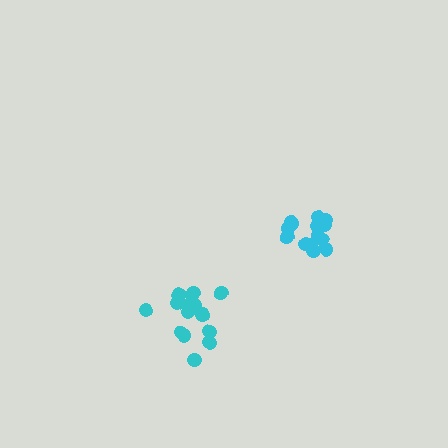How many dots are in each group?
Group 1: 13 dots, Group 2: 16 dots (29 total).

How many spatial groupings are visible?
There are 2 spatial groupings.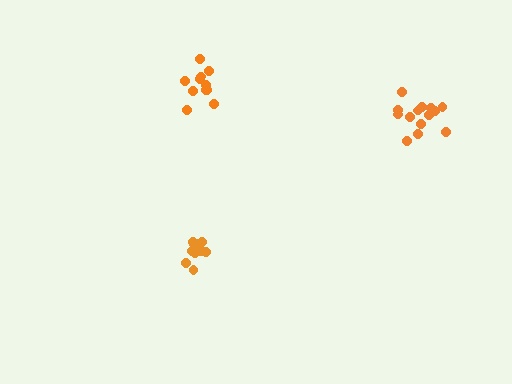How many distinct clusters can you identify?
There are 3 distinct clusters.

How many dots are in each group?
Group 1: 11 dots, Group 2: 14 dots, Group 3: 11 dots (36 total).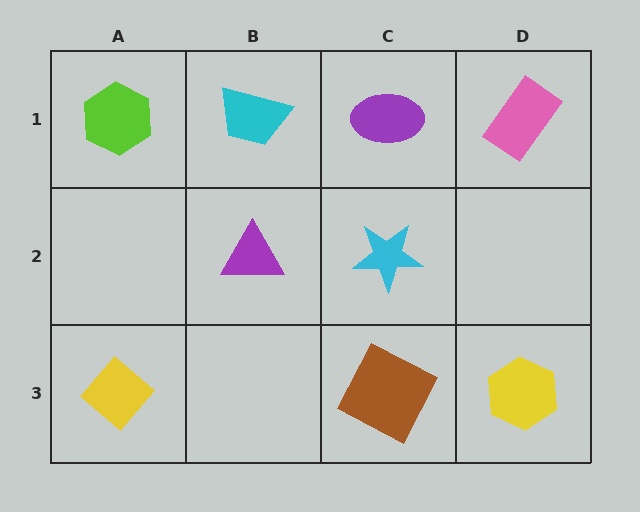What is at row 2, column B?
A purple triangle.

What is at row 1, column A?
A lime hexagon.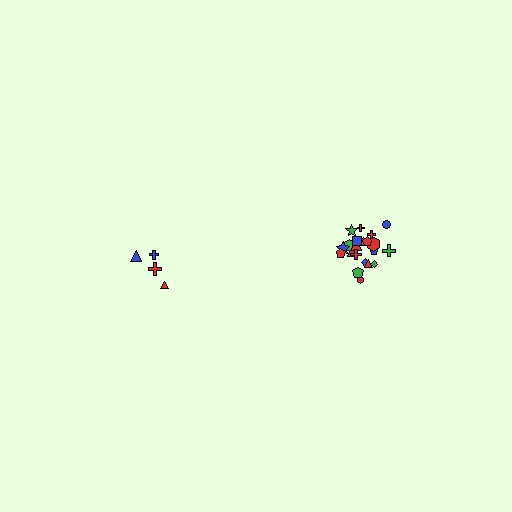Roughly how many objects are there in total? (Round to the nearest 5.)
Roughly 25 objects in total.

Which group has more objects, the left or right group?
The right group.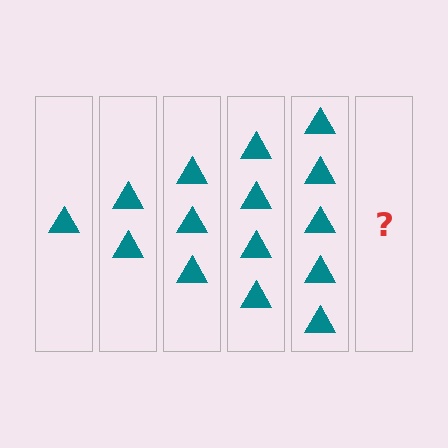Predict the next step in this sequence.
The next step is 6 triangles.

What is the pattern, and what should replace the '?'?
The pattern is that each step adds one more triangle. The '?' should be 6 triangles.